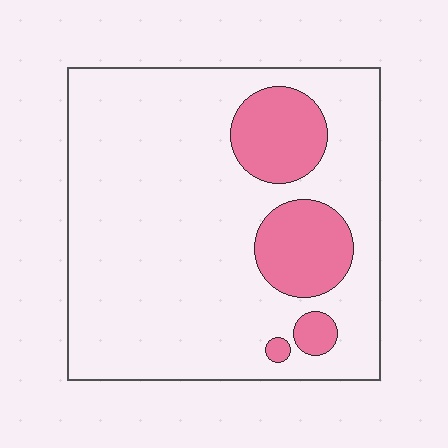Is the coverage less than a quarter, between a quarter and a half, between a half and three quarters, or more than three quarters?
Less than a quarter.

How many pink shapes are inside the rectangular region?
4.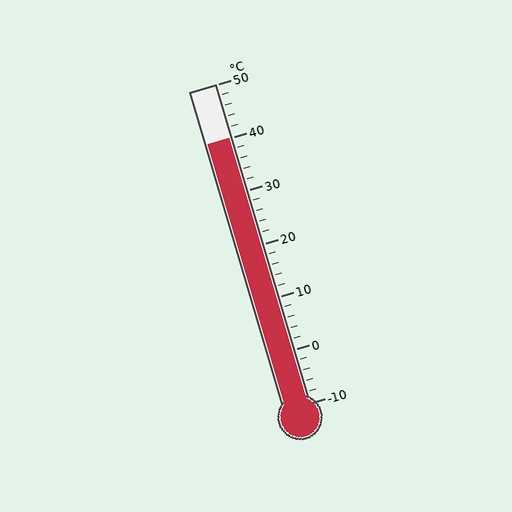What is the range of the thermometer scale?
The thermometer scale ranges from -10°C to 50°C.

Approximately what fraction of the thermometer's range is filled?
The thermometer is filled to approximately 85% of its range.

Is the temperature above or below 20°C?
The temperature is above 20°C.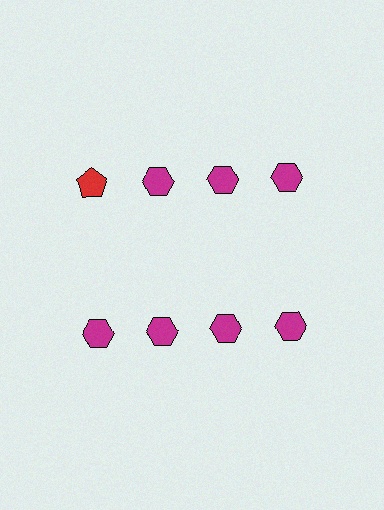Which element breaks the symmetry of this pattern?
The red pentagon in the top row, leftmost column breaks the symmetry. All other shapes are magenta hexagons.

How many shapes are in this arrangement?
There are 8 shapes arranged in a grid pattern.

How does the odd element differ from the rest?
It differs in both color (red instead of magenta) and shape (pentagon instead of hexagon).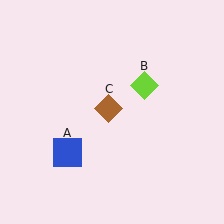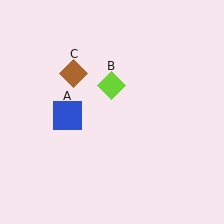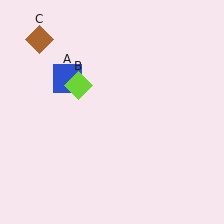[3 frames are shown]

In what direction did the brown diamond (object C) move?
The brown diamond (object C) moved up and to the left.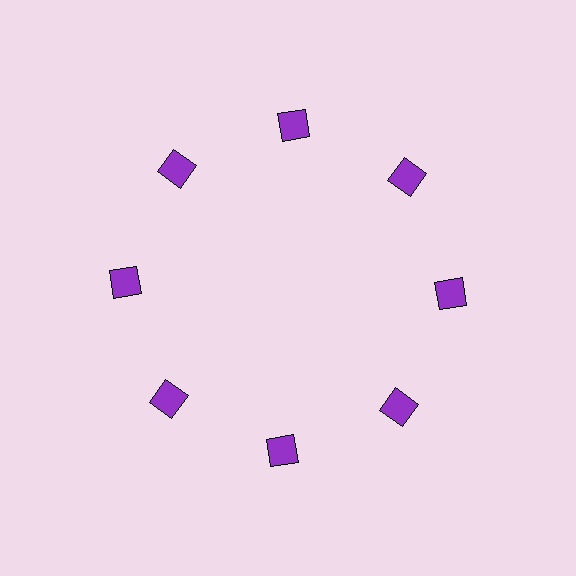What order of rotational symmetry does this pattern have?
This pattern has 8-fold rotational symmetry.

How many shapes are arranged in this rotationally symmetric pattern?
There are 8 shapes, arranged in 8 groups of 1.